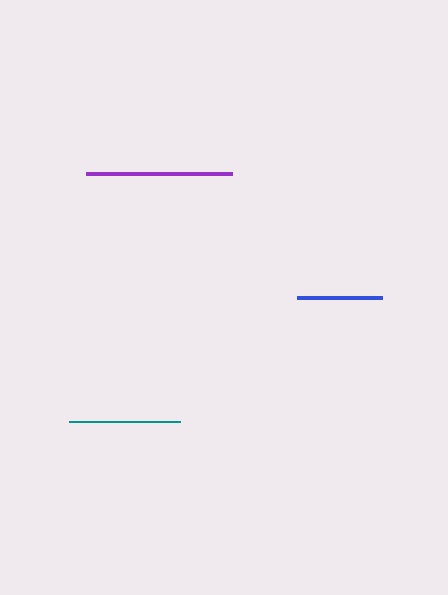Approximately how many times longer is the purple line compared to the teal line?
The purple line is approximately 1.3 times the length of the teal line.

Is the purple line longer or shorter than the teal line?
The purple line is longer than the teal line.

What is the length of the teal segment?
The teal segment is approximately 111 pixels long.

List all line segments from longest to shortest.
From longest to shortest: purple, teal, blue.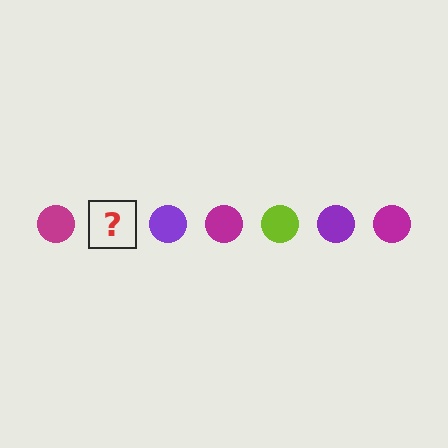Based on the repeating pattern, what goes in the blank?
The blank should be a lime circle.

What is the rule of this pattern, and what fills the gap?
The rule is that the pattern cycles through magenta, lime, purple circles. The gap should be filled with a lime circle.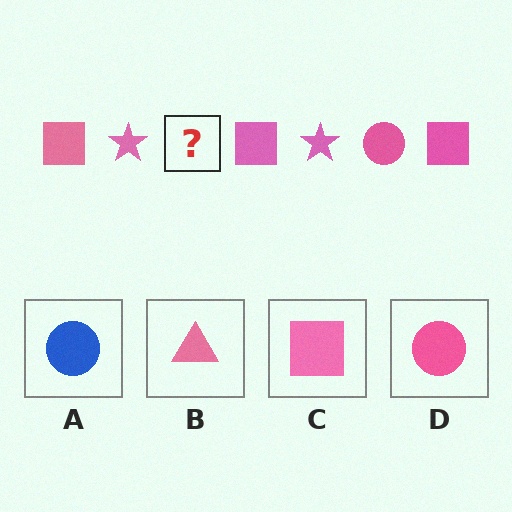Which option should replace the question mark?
Option D.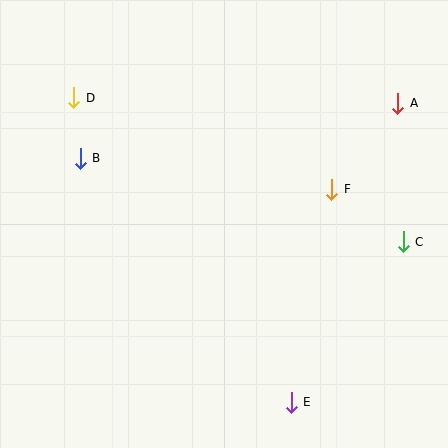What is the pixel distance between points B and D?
The distance between B and D is 61 pixels.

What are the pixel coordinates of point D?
Point D is at (74, 98).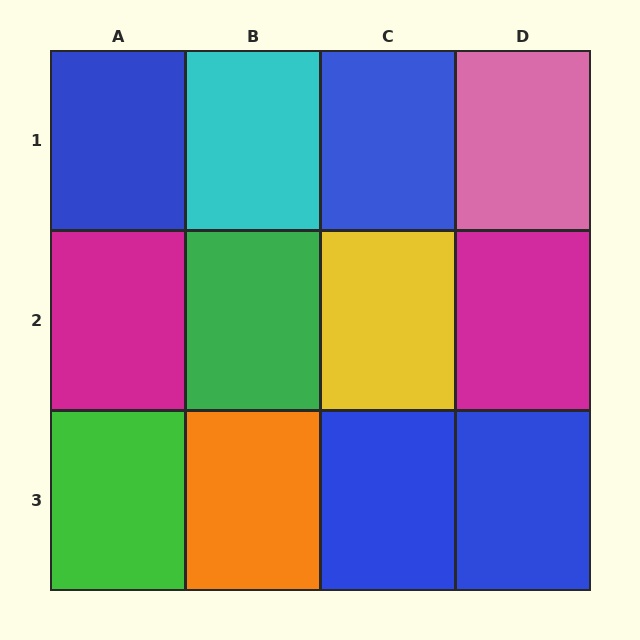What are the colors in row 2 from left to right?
Magenta, green, yellow, magenta.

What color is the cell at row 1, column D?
Pink.